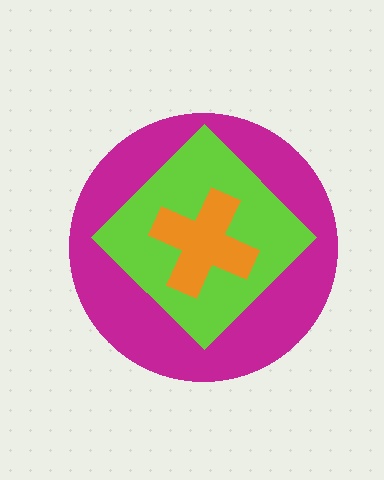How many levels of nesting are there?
3.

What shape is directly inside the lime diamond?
The orange cross.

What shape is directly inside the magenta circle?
The lime diamond.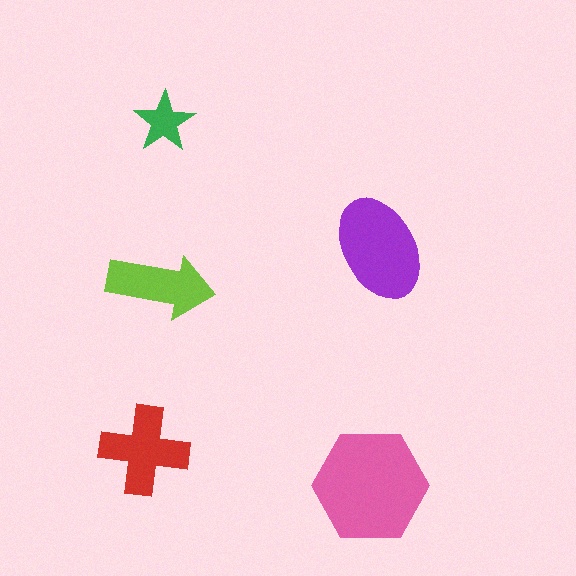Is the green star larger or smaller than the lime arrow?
Smaller.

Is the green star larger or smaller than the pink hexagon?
Smaller.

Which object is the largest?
The pink hexagon.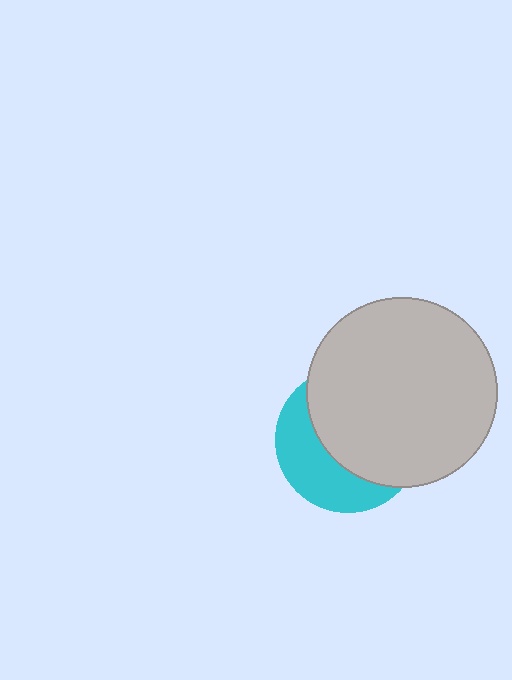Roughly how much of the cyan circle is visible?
A small part of it is visible (roughly 38%).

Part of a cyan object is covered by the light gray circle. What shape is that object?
It is a circle.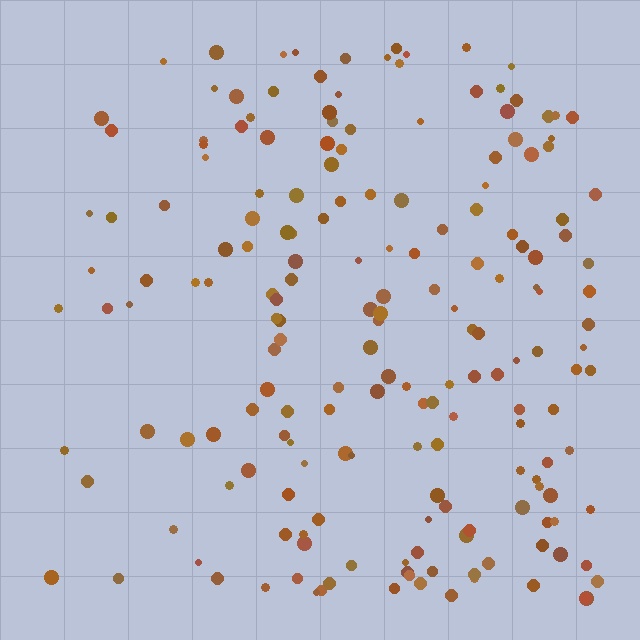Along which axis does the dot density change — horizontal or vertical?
Horizontal.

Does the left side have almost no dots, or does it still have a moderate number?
Still a moderate number, just noticeably fewer than the right.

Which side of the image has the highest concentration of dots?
The right.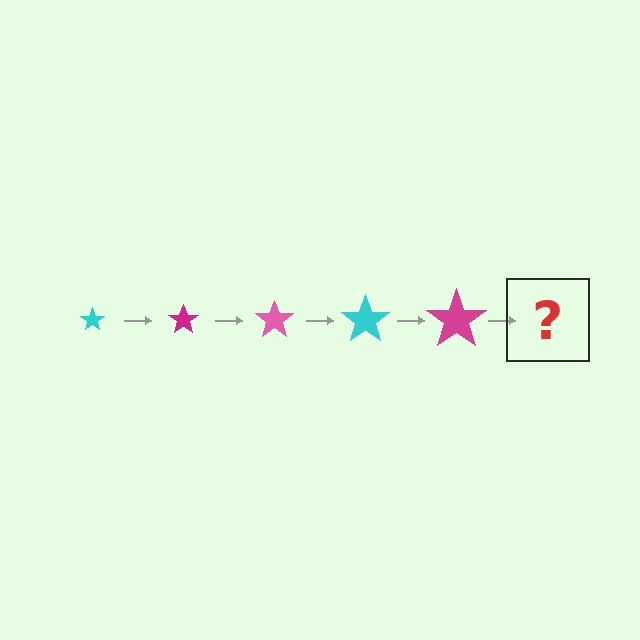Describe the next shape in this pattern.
It should be a pink star, larger than the previous one.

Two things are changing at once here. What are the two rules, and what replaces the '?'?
The two rules are that the star grows larger each step and the color cycles through cyan, magenta, and pink. The '?' should be a pink star, larger than the previous one.